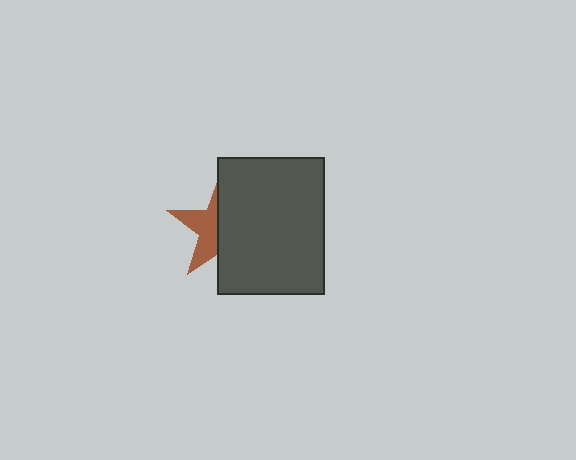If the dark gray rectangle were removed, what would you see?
You would see the complete brown star.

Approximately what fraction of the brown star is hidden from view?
Roughly 57% of the brown star is hidden behind the dark gray rectangle.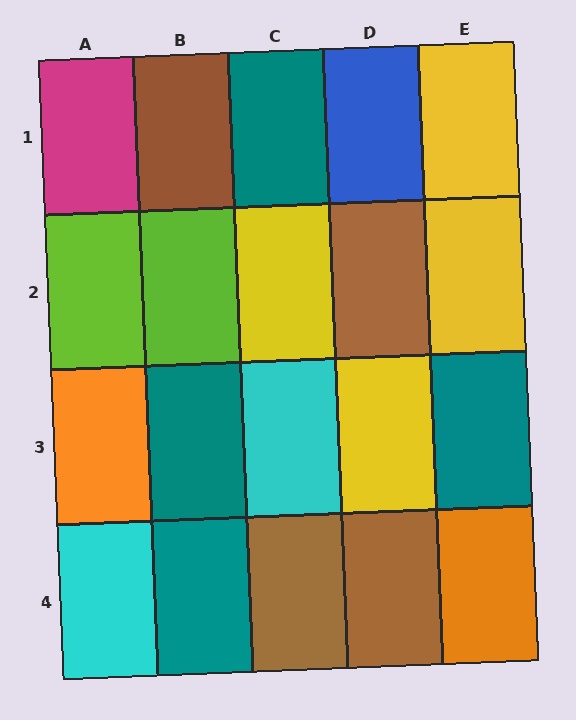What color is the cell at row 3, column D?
Yellow.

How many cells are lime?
2 cells are lime.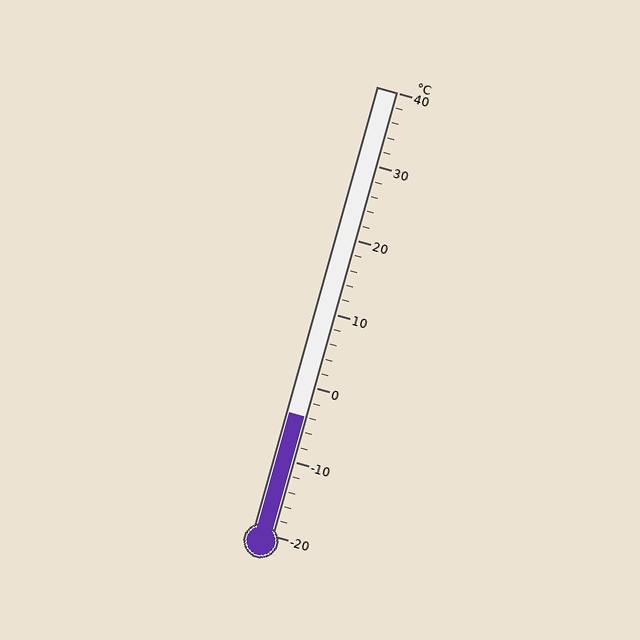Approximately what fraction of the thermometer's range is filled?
The thermometer is filled to approximately 25% of its range.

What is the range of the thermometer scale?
The thermometer scale ranges from -20°C to 40°C.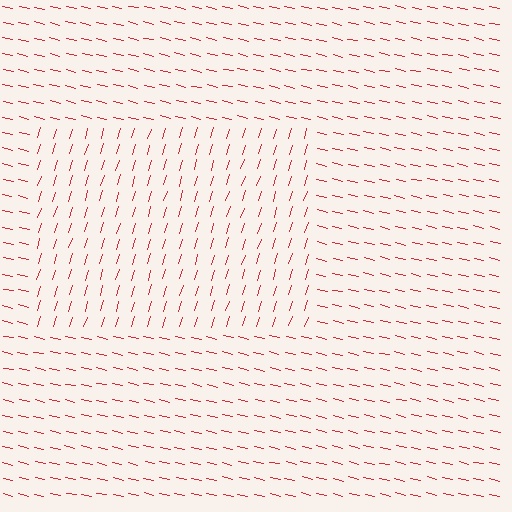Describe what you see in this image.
The image is filled with small red line segments. A rectangle region in the image has lines oriented differently from the surrounding lines, creating a visible texture boundary.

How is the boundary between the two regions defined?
The boundary is defined purely by a change in line orientation (approximately 86 degrees difference). All lines are the same color and thickness.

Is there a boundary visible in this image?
Yes, there is a texture boundary formed by a change in line orientation.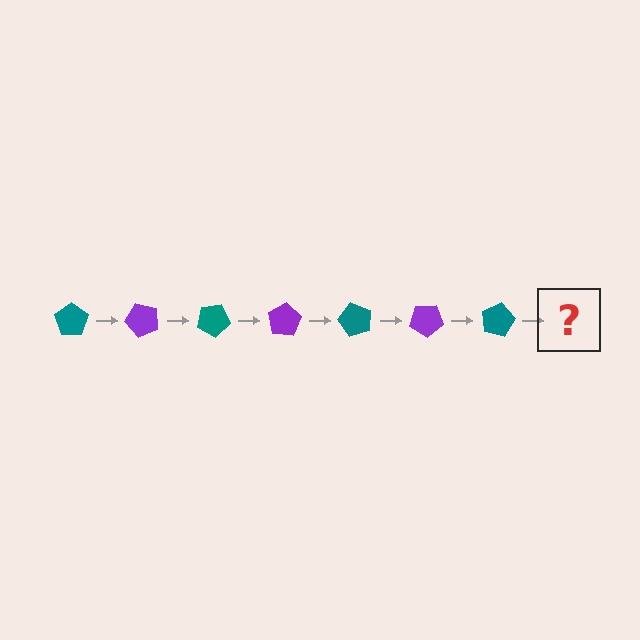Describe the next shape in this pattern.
It should be a purple pentagon, rotated 350 degrees from the start.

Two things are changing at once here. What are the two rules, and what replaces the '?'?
The two rules are that it rotates 50 degrees each step and the color cycles through teal and purple. The '?' should be a purple pentagon, rotated 350 degrees from the start.